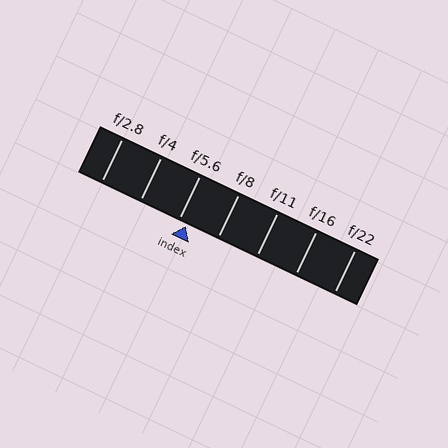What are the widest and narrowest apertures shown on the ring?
The widest aperture shown is f/2.8 and the narrowest is f/22.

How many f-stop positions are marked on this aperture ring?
There are 7 f-stop positions marked.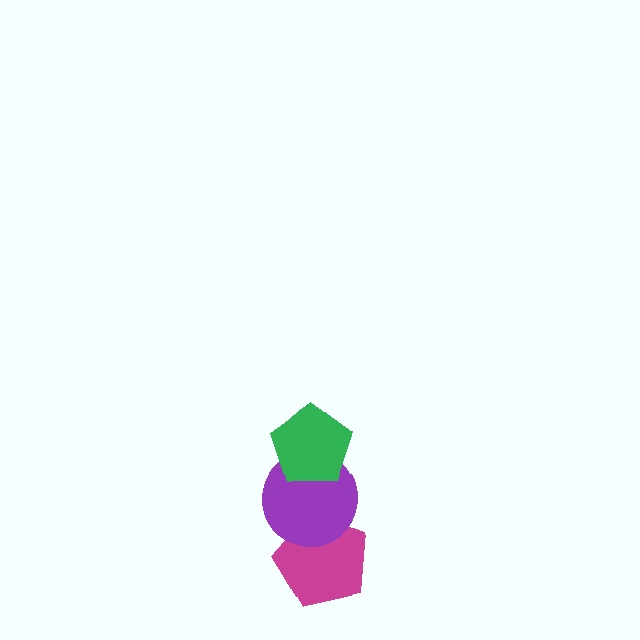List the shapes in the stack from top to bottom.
From top to bottom: the green pentagon, the purple circle, the magenta pentagon.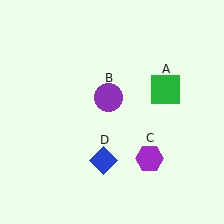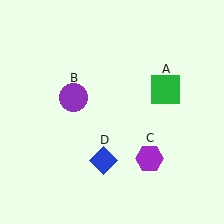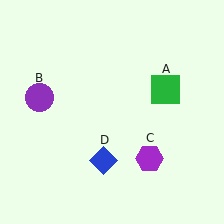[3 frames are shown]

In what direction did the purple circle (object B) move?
The purple circle (object B) moved left.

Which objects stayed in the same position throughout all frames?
Green square (object A) and purple hexagon (object C) and blue diamond (object D) remained stationary.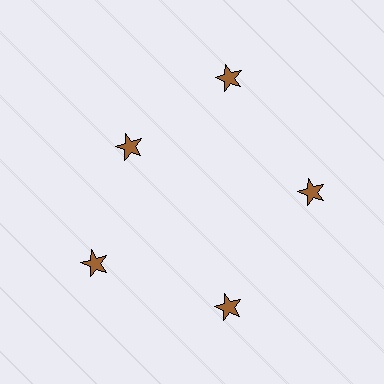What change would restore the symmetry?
The symmetry would be restored by moving it outward, back onto the ring so that all 5 stars sit at equal angles and equal distance from the center.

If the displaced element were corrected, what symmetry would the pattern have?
It would have 5-fold rotational symmetry — the pattern would map onto itself every 72 degrees.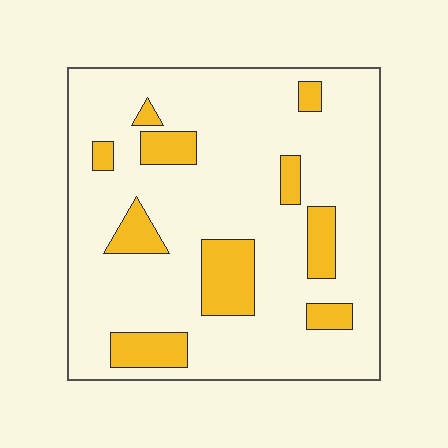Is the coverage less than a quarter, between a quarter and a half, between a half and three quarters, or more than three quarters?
Less than a quarter.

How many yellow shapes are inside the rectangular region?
10.